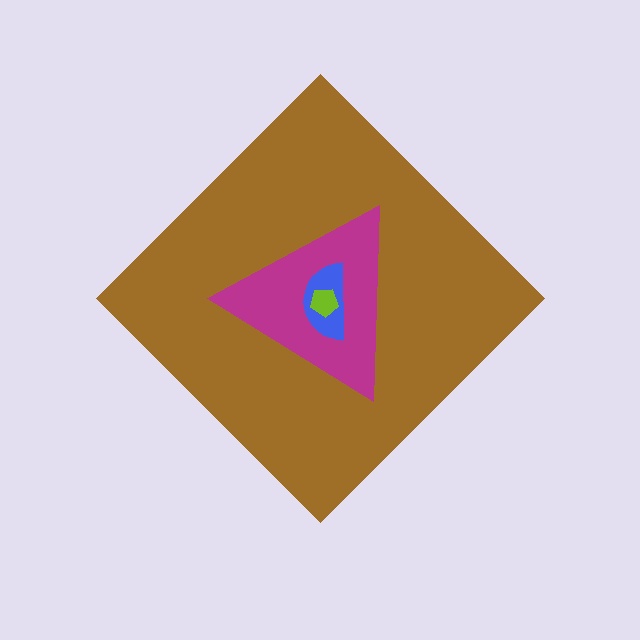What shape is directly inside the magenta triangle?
The blue semicircle.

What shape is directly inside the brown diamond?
The magenta triangle.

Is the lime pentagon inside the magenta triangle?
Yes.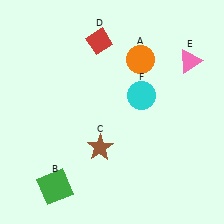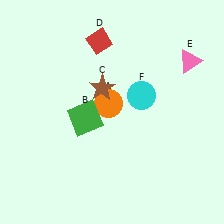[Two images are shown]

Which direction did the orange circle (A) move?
The orange circle (A) moved down.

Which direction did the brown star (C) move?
The brown star (C) moved up.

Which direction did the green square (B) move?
The green square (B) moved up.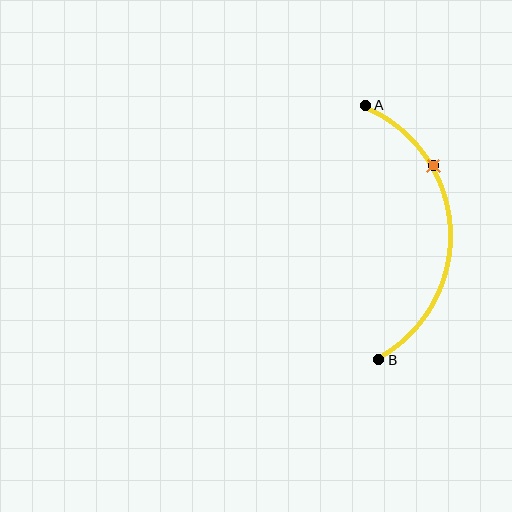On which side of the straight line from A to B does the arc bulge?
The arc bulges to the right of the straight line connecting A and B.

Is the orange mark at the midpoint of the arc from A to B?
No. The orange mark lies on the arc but is closer to endpoint A. The arc midpoint would be at the point on the curve equidistant along the arc from both A and B.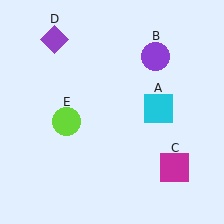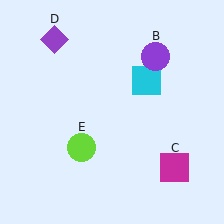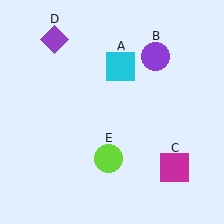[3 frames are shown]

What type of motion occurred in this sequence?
The cyan square (object A), lime circle (object E) rotated counterclockwise around the center of the scene.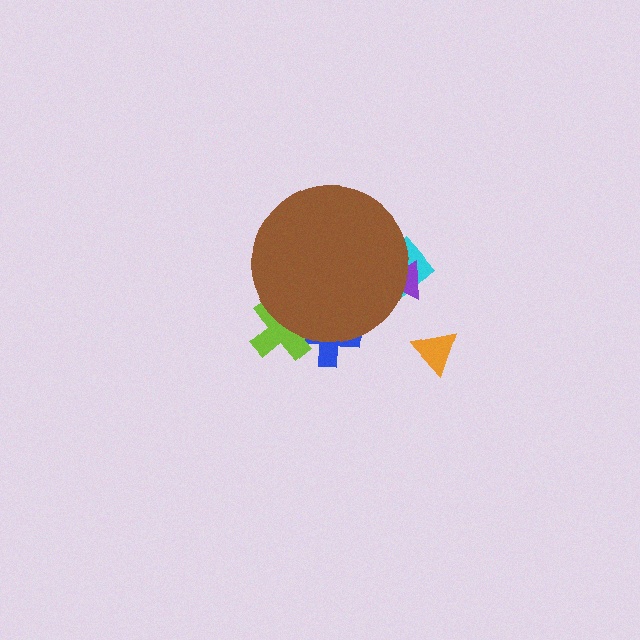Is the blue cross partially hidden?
Yes, the blue cross is partially hidden behind the brown circle.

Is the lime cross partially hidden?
Yes, the lime cross is partially hidden behind the brown circle.